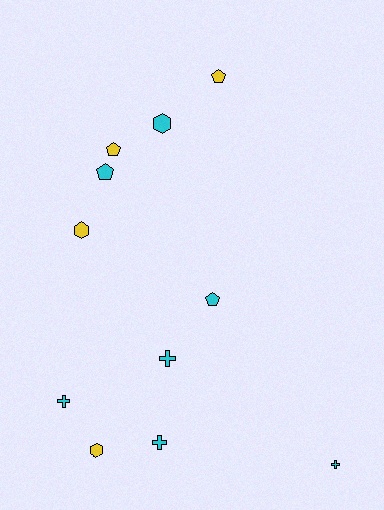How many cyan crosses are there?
There are 4 cyan crosses.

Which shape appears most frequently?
Cross, with 4 objects.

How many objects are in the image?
There are 11 objects.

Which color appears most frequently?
Cyan, with 7 objects.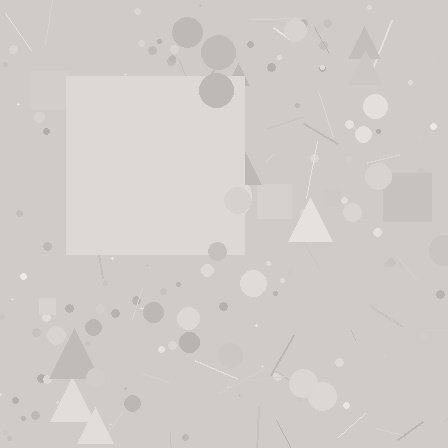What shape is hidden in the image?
A square is hidden in the image.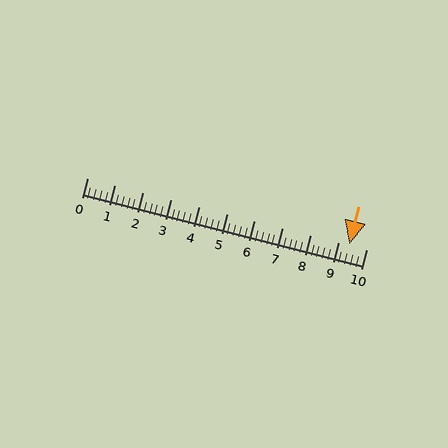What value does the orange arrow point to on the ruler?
The orange arrow points to approximately 9.4.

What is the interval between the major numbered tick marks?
The major tick marks are spaced 1 units apart.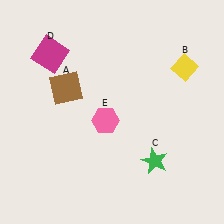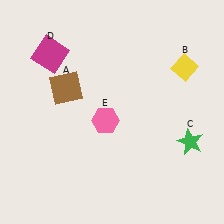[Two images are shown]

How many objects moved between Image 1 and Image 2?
1 object moved between the two images.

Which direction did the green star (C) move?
The green star (C) moved right.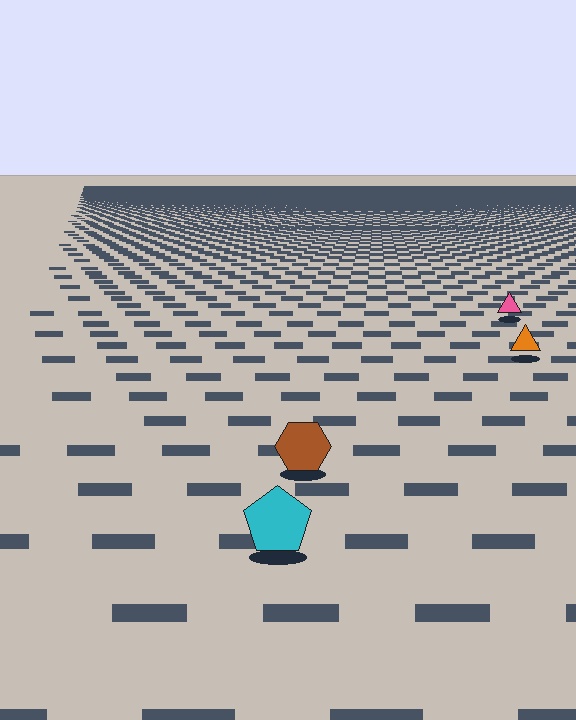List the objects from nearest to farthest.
From nearest to farthest: the cyan pentagon, the brown hexagon, the orange triangle, the pink triangle.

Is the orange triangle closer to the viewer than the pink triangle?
Yes. The orange triangle is closer — you can tell from the texture gradient: the ground texture is coarser near it.